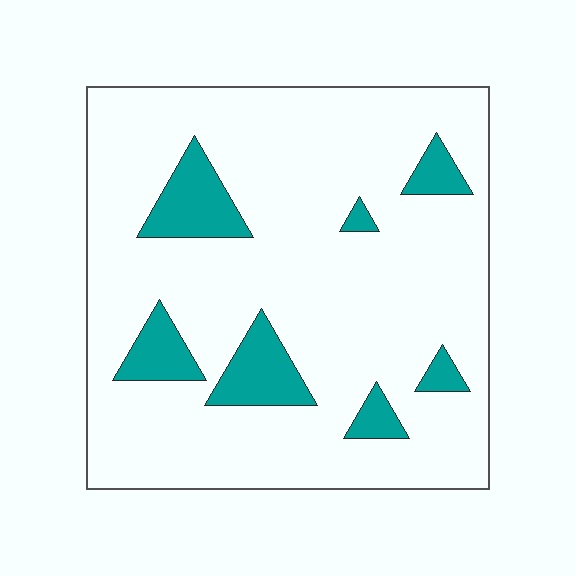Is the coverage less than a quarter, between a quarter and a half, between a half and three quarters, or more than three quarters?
Less than a quarter.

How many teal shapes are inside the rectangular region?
7.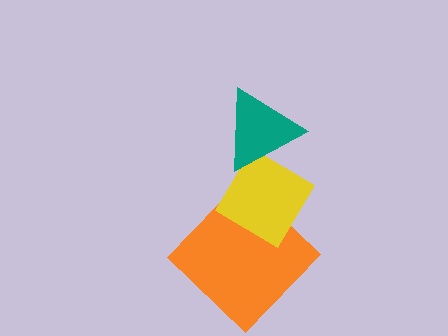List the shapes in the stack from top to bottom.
From top to bottom: the teal triangle, the yellow diamond, the orange diamond.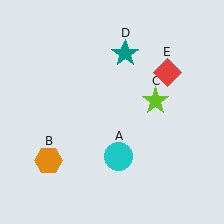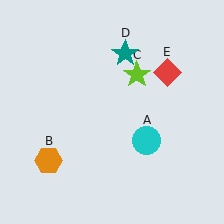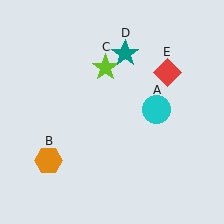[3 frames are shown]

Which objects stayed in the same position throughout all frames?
Orange hexagon (object B) and teal star (object D) and red diamond (object E) remained stationary.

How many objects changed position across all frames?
2 objects changed position: cyan circle (object A), lime star (object C).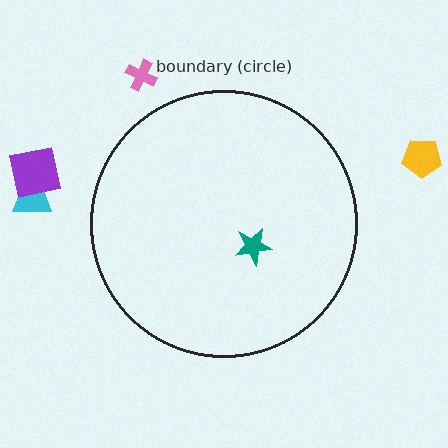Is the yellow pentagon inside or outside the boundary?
Outside.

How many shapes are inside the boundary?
1 inside, 4 outside.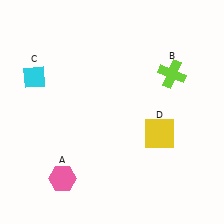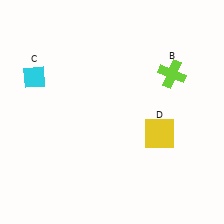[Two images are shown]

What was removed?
The pink hexagon (A) was removed in Image 2.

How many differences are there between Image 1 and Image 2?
There is 1 difference between the two images.